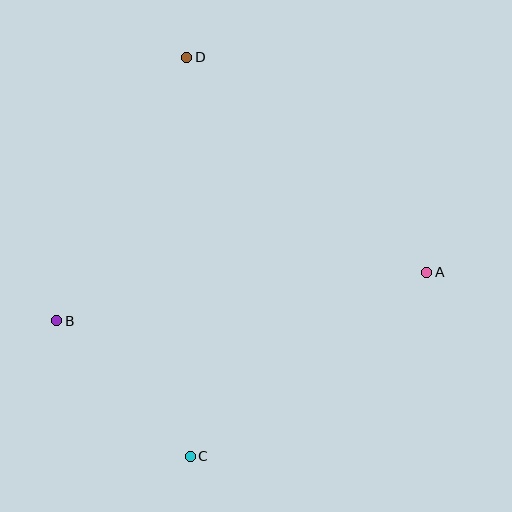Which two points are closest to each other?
Points B and C are closest to each other.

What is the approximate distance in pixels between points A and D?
The distance between A and D is approximately 322 pixels.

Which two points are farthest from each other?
Points C and D are farthest from each other.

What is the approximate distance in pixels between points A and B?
The distance between A and B is approximately 373 pixels.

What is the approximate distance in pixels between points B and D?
The distance between B and D is approximately 294 pixels.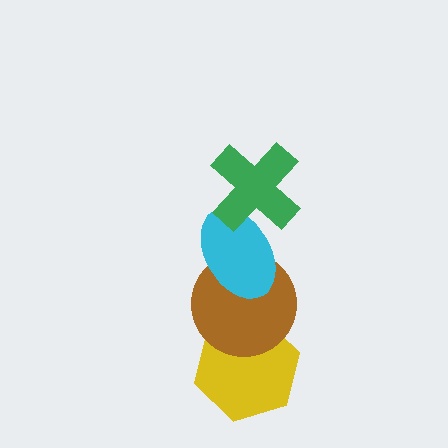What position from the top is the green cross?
The green cross is 1st from the top.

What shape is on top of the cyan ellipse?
The green cross is on top of the cyan ellipse.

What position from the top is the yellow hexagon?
The yellow hexagon is 4th from the top.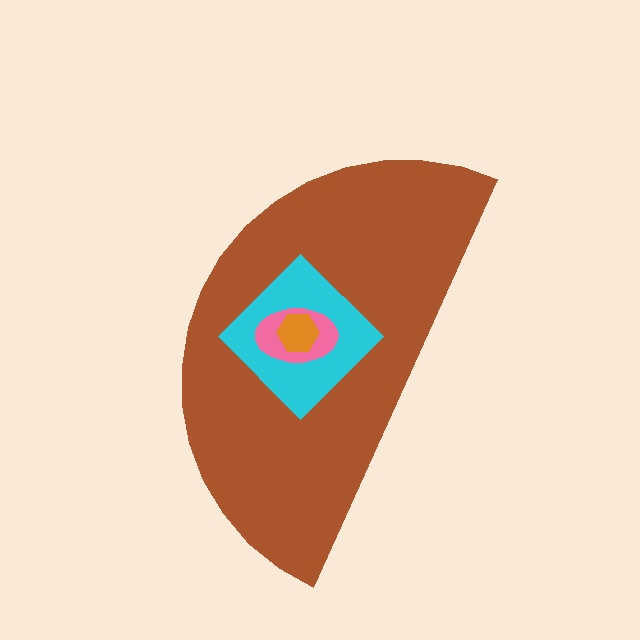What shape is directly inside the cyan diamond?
The pink ellipse.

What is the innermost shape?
The orange hexagon.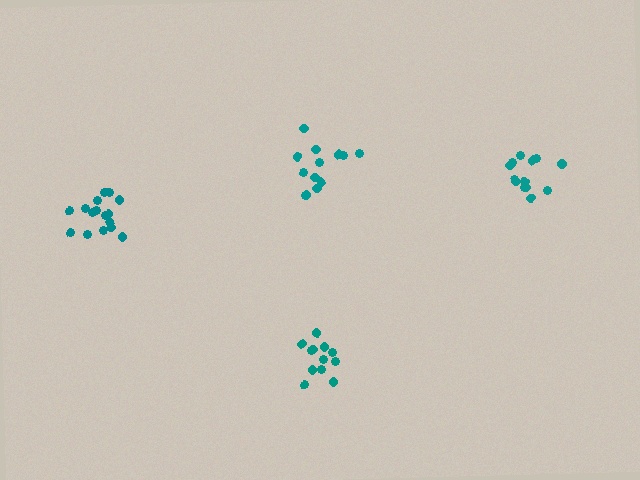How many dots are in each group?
Group 1: 13 dots, Group 2: 12 dots, Group 3: 16 dots, Group 4: 13 dots (54 total).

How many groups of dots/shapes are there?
There are 4 groups.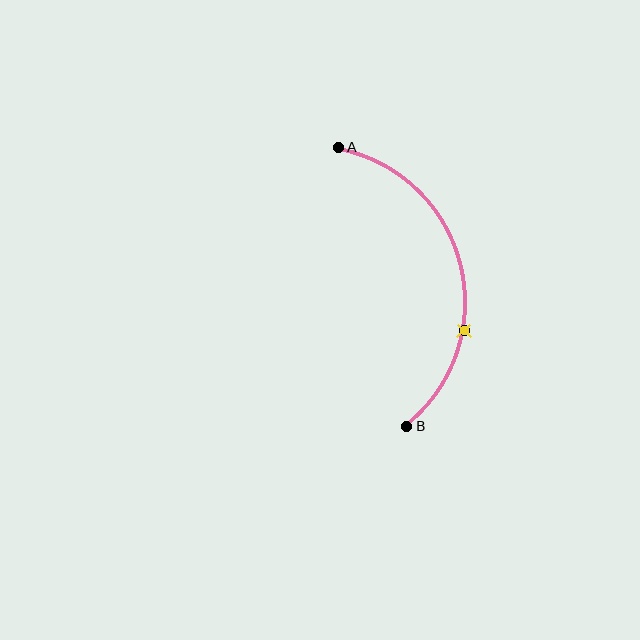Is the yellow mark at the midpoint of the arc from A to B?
No. The yellow mark lies on the arc but is closer to endpoint B. The arc midpoint would be at the point on the curve equidistant along the arc from both A and B.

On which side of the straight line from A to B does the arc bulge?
The arc bulges to the right of the straight line connecting A and B.